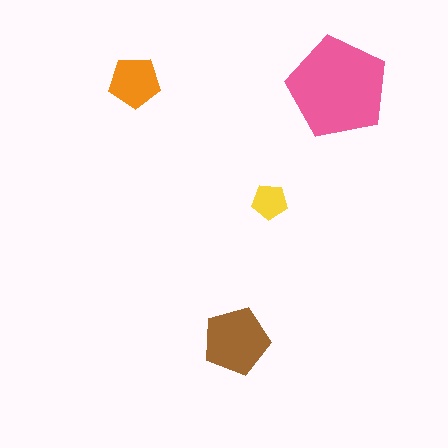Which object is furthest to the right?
The pink pentagon is rightmost.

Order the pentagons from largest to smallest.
the pink one, the brown one, the orange one, the yellow one.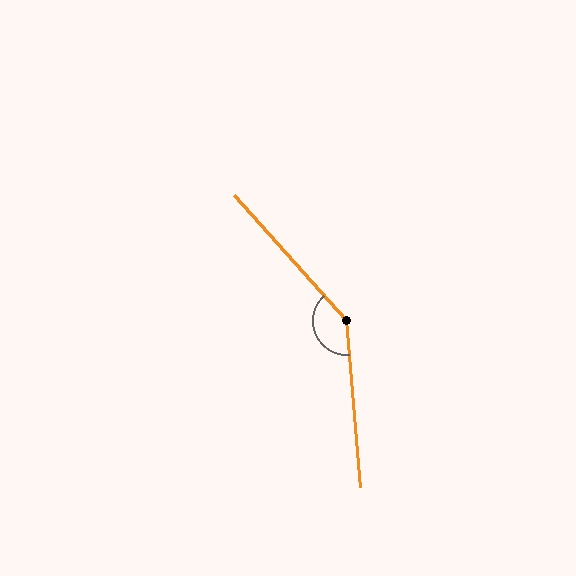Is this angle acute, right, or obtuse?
It is obtuse.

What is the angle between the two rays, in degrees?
Approximately 143 degrees.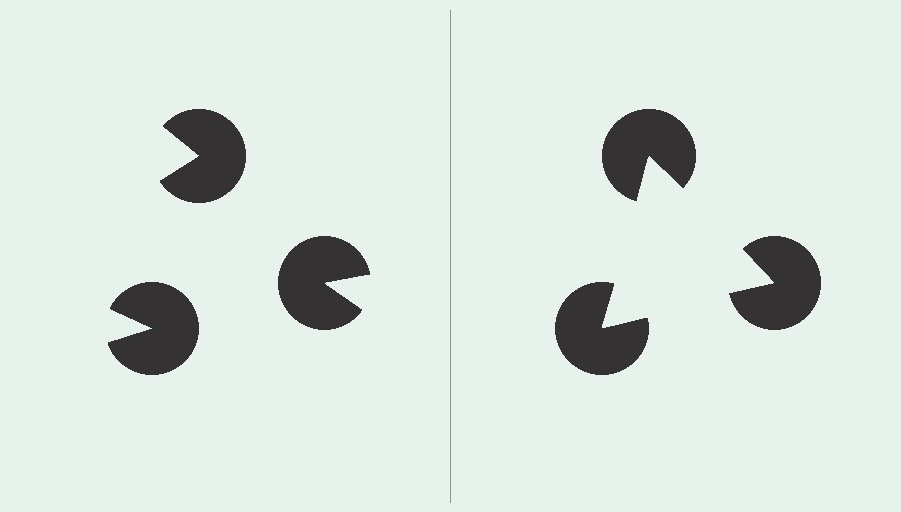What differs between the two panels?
The pac-man discs are positioned identically on both sides; only the wedge orientations differ. On the right they align to a triangle; on the left they are misaligned.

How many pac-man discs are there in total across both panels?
6 — 3 on each side.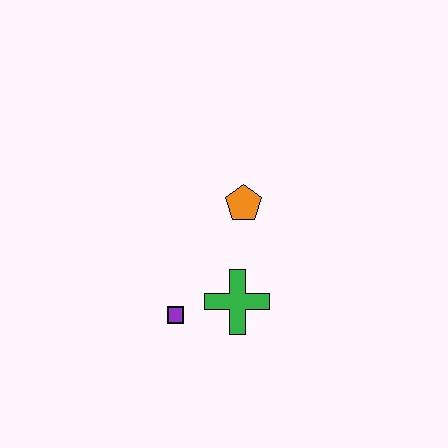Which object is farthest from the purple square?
The orange pentagon is farthest from the purple square.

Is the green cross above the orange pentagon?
No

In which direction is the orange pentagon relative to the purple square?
The orange pentagon is above the purple square.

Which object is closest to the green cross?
The purple square is closest to the green cross.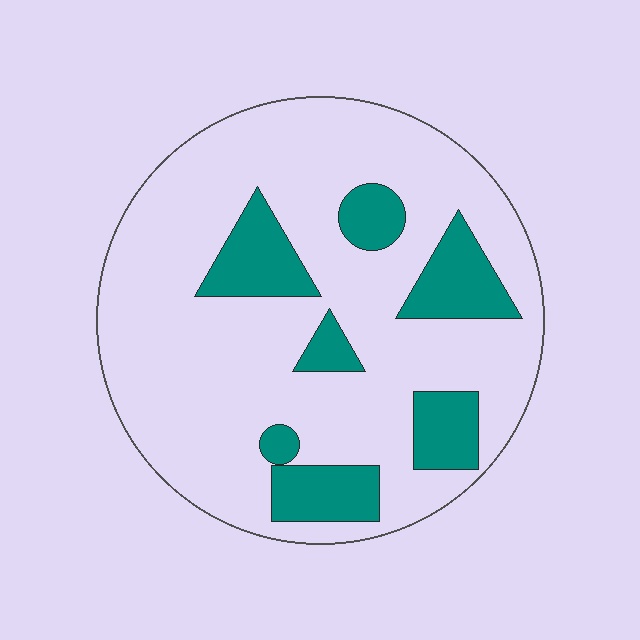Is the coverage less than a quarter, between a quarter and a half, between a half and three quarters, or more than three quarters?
Less than a quarter.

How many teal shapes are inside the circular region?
7.